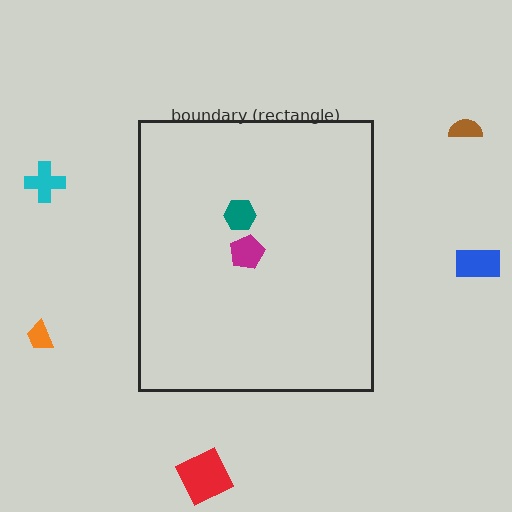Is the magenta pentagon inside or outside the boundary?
Inside.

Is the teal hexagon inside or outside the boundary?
Inside.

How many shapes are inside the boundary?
2 inside, 5 outside.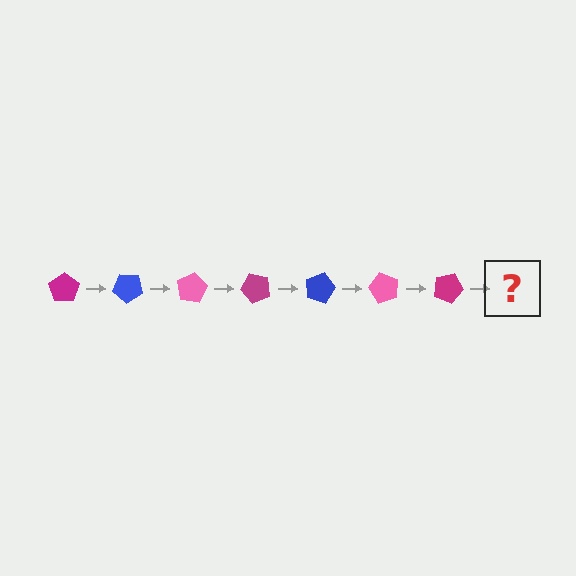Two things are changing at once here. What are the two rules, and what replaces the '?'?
The two rules are that it rotates 40 degrees each step and the color cycles through magenta, blue, and pink. The '?' should be a blue pentagon, rotated 280 degrees from the start.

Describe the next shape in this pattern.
It should be a blue pentagon, rotated 280 degrees from the start.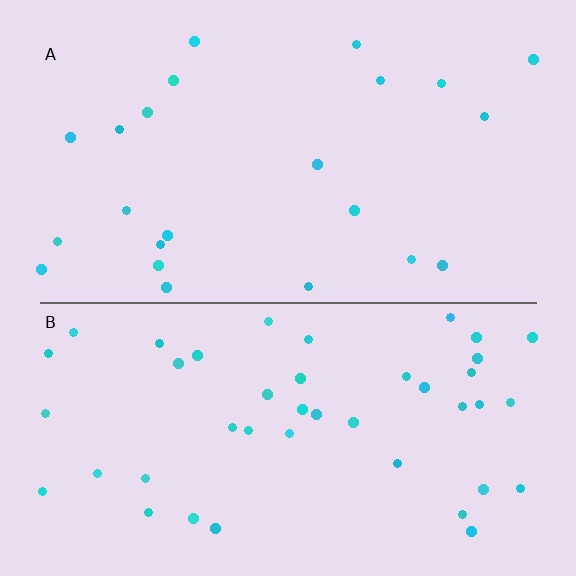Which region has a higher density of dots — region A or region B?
B (the bottom).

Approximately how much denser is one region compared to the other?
Approximately 1.9× — region B over region A.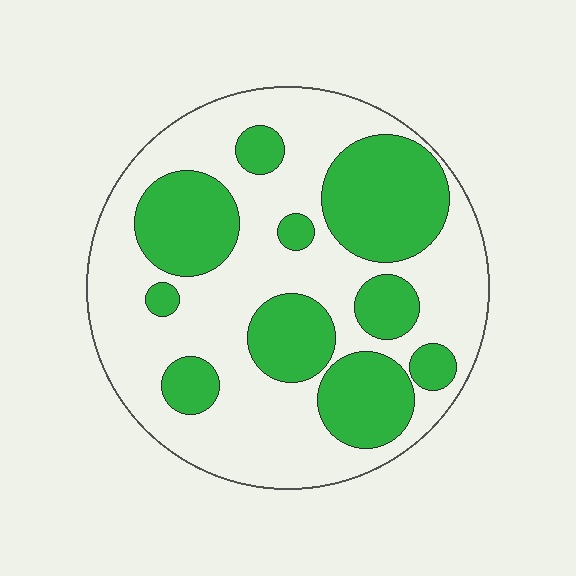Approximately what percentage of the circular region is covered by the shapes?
Approximately 35%.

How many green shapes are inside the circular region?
10.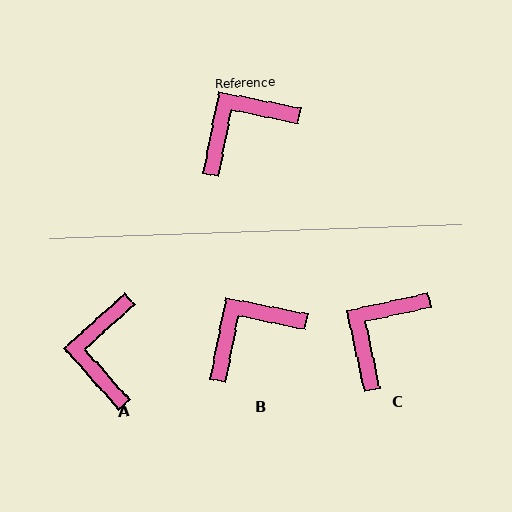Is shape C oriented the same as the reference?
No, it is off by about 24 degrees.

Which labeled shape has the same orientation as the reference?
B.